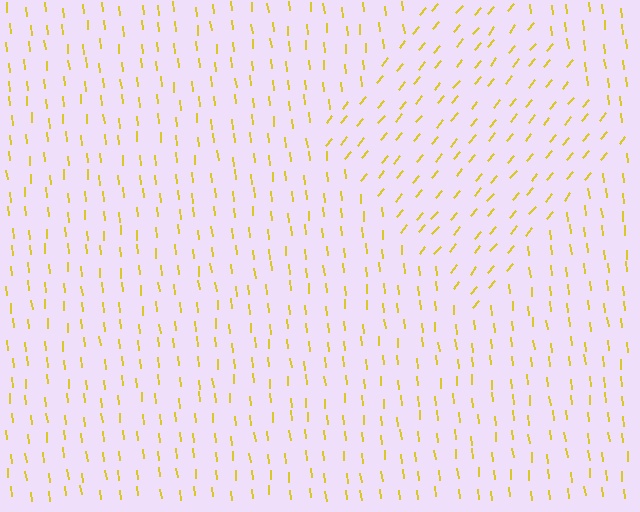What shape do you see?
I see a diamond.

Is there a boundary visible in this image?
Yes, there is a texture boundary formed by a change in line orientation.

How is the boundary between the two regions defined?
The boundary is defined purely by a change in line orientation (approximately 45 degrees difference). All lines are the same color and thickness.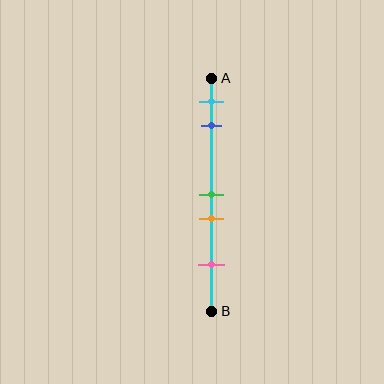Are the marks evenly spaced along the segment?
No, the marks are not evenly spaced.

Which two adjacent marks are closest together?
The green and orange marks are the closest adjacent pair.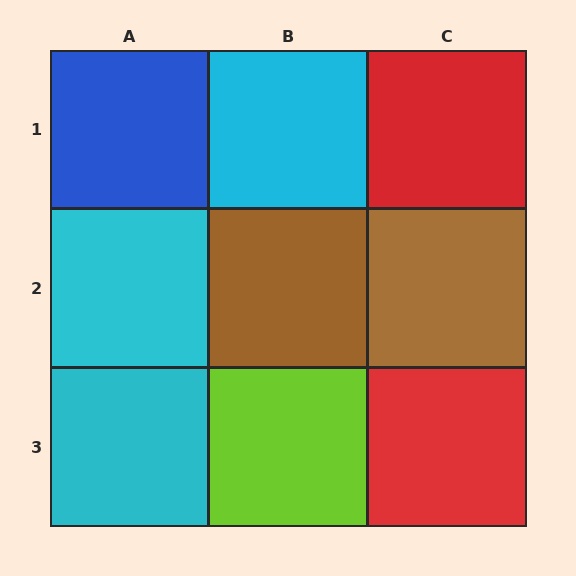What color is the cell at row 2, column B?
Brown.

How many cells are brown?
2 cells are brown.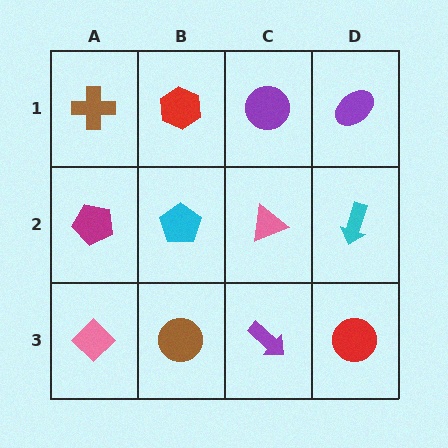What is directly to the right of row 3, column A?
A brown circle.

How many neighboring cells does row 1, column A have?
2.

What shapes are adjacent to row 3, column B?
A cyan pentagon (row 2, column B), a pink diamond (row 3, column A), a purple arrow (row 3, column C).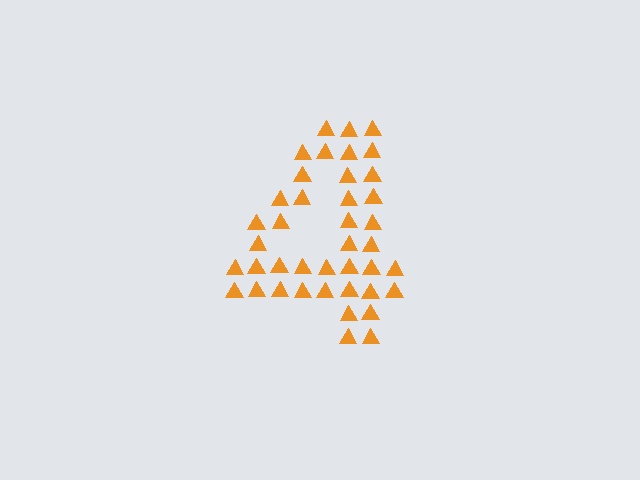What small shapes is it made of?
It is made of small triangles.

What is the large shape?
The large shape is the digit 4.